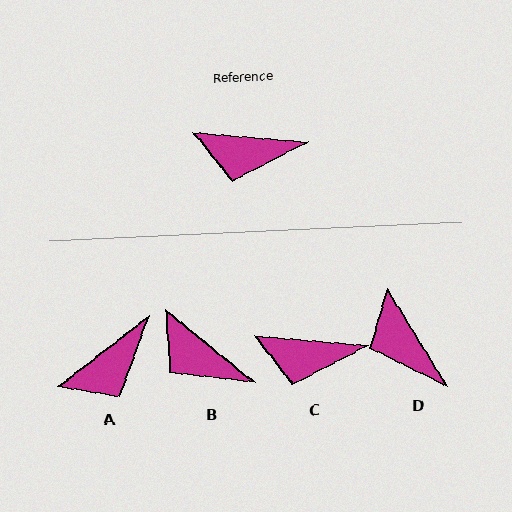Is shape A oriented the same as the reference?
No, it is off by about 43 degrees.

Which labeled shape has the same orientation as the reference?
C.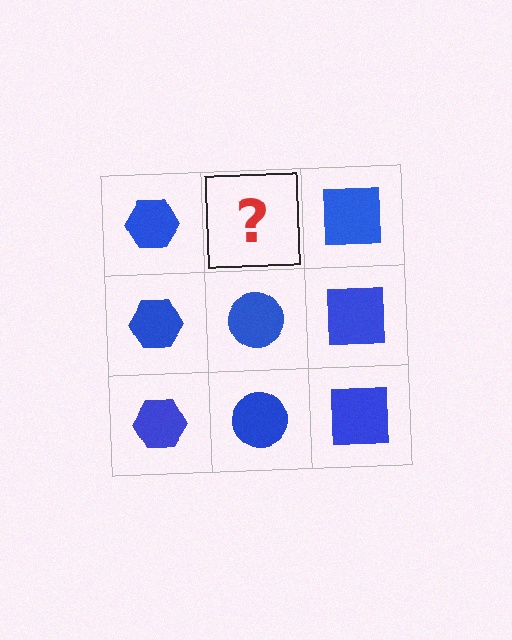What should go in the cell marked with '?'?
The missing cell should contain a blue circle.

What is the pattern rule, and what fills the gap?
The rule is that each column has a consistent shape. The gap should be filled with a blue circle.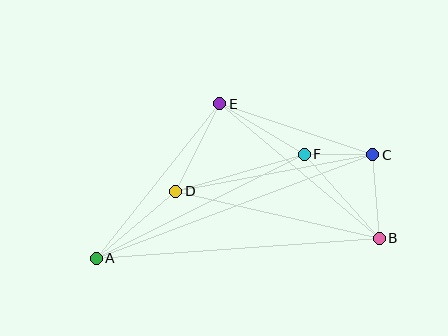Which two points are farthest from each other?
Points A and C are farthest from each other.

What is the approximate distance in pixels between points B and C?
The distance between B and C is approximately 84 pixels.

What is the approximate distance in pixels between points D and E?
The distance between D and E is approximately 98 pixels.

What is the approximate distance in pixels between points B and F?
The distance between B and F is approximately 113 pixels.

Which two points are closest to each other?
Points C and F are closest to each other.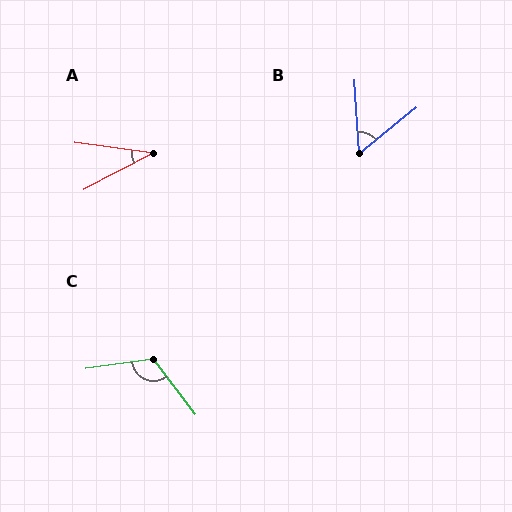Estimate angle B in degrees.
Approximately 55 degrees.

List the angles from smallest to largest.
A (35°), B (55°), C (119°).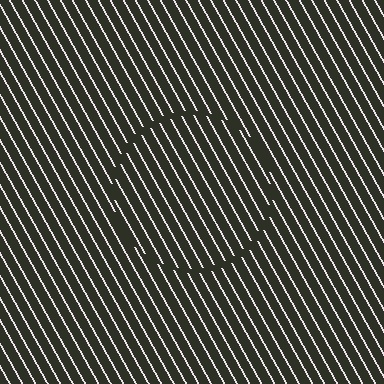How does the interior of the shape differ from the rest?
The interior of the shape contains the same grating, shifted by half a period — the contour is defined by the phase discontinuity where line-ends from the inner and outer gratings abut.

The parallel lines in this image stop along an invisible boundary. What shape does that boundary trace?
An illusory circle. The interior of the shape contains the same grating, shifted by half a period — the contour is defined by the phase discontinuity where line-ends from the inner and outer gratings abut.